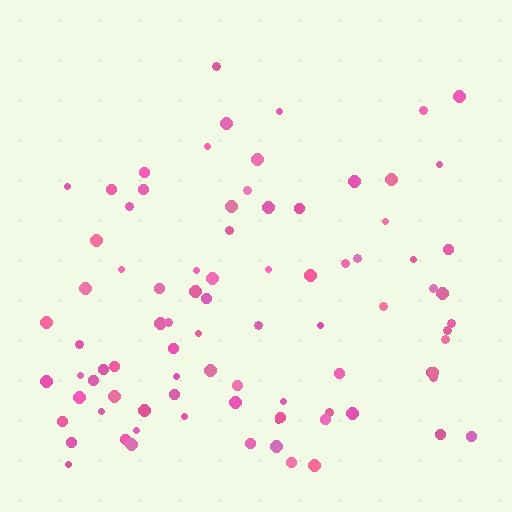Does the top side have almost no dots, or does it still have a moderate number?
Still a moderate number, just noticeably fewer than the bottom.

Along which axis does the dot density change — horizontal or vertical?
Vertical.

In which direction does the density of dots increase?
From top to bottom, with the bottom side densest.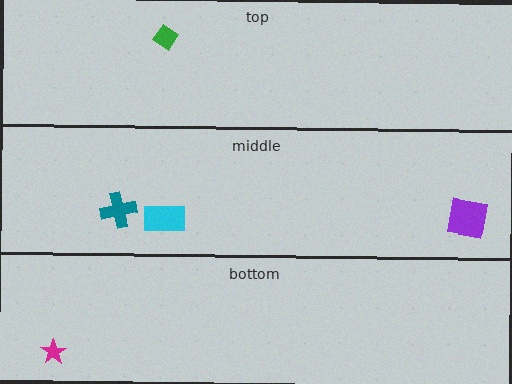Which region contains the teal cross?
The middle region.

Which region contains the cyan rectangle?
The middle region.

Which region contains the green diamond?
The top region.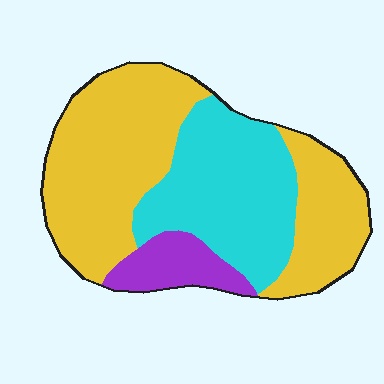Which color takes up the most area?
Yellow, at roughly 55%.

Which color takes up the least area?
Purple, at roughly 10%.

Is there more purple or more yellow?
Yellow.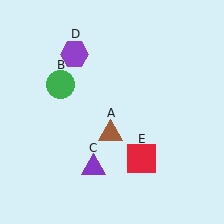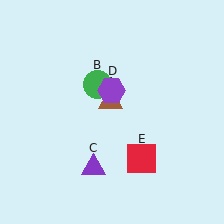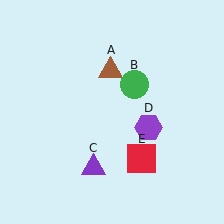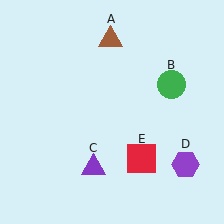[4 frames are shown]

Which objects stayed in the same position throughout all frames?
Purple triangle (object C) and red square (object E) remained stationary.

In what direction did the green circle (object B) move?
The green circle (object B) moved right.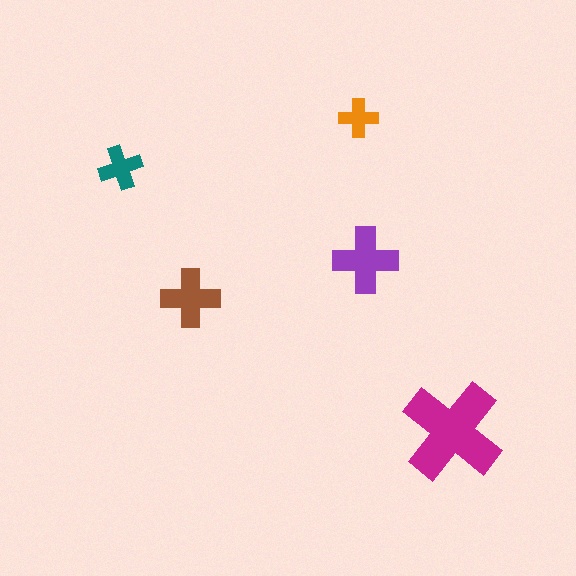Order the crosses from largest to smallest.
the magenta one, the purple one, the brown one, the teal one, the orange one.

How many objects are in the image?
There are 5 objects in the image.